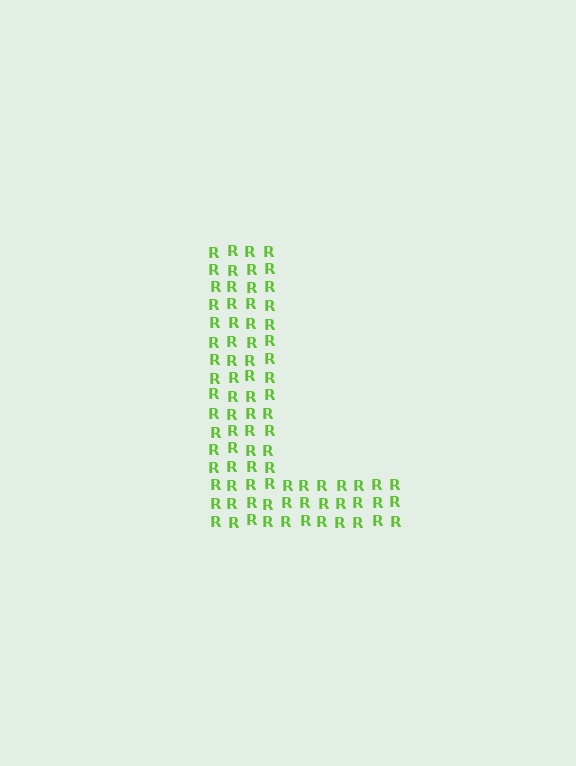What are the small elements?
The small elements are letter R's.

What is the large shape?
The large shape is the letter L.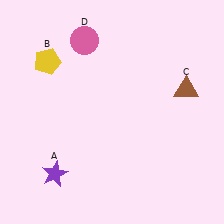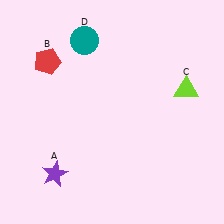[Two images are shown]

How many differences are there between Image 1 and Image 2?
There are 3 differences between the two images.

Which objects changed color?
B changed from yellow to red. C changed from brown to lime. D changed from pink to teal.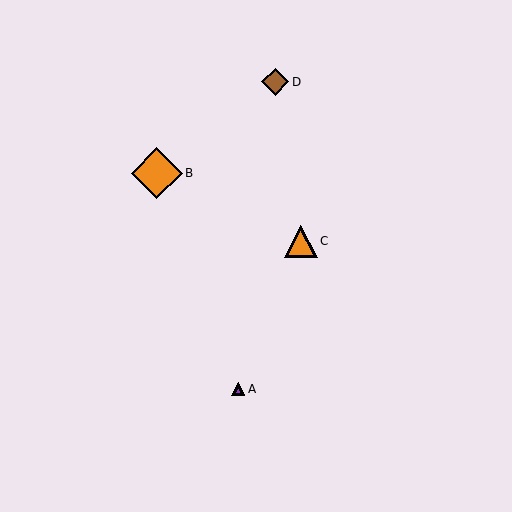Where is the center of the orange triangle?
The center of the orange triangle is at (301, 241).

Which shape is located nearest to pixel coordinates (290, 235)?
The orange triangle (labeled C) at (301, 241) is nearest to that location.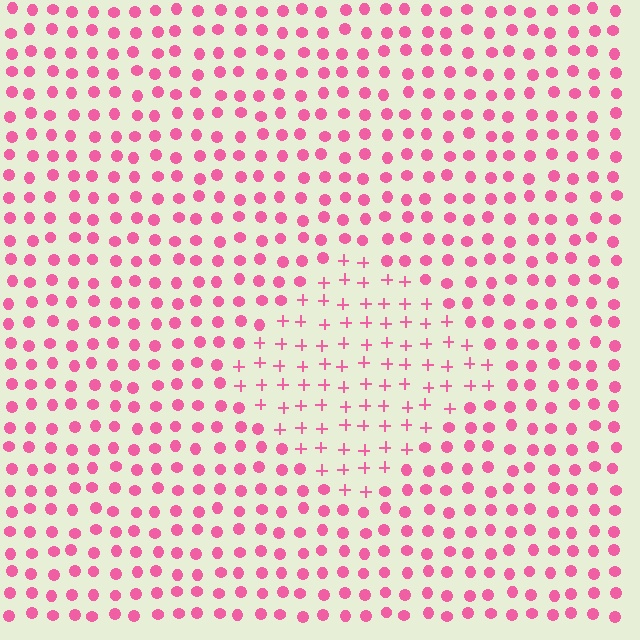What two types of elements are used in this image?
The image uses plus signs inside the diamond region and circles outside it.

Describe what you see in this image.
The image is filled with small pink elements arranged in a uniform grid. A diamond-shaped region contains plus signs, while the surrounding area contains circles. The boundary is defined purely by the change in element shape.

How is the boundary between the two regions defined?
The boundary is defined by a change in element shape: plus signs inside vs. circles outside. All elements share the same color and spacing.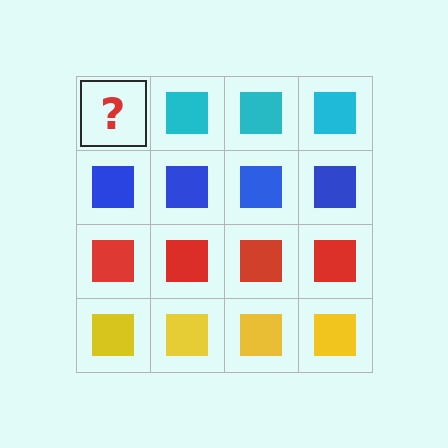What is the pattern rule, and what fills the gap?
The rule is that each row has a consistent color. The gap should be filled with a cyan square.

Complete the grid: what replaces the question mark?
The question mark should be replaced with a cyan square.